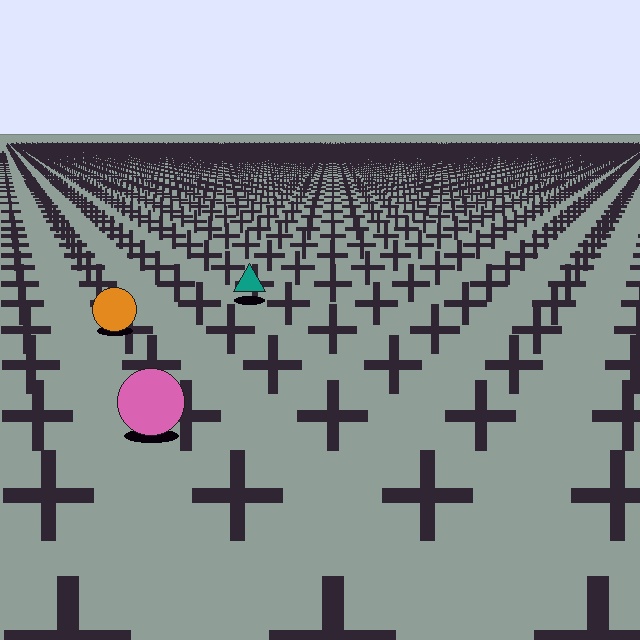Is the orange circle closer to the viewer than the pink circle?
No. The pink circle is closer — you can tell from the texture gradient: the ground texture is coarser near it.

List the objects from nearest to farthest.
From nearest to farthest: the pink circle, the orange circle, the teal triangle.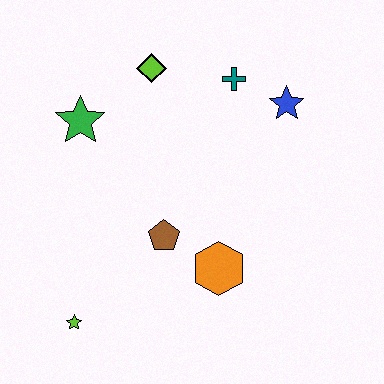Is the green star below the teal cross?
Yes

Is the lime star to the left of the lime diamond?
Yes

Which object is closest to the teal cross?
The blue star is closest to the teal cross.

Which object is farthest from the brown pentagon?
The blue star is farthest from the brown pentagon.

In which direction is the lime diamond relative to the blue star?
The lime diamond is to the left of the blue star.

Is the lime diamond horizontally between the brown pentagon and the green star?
Yes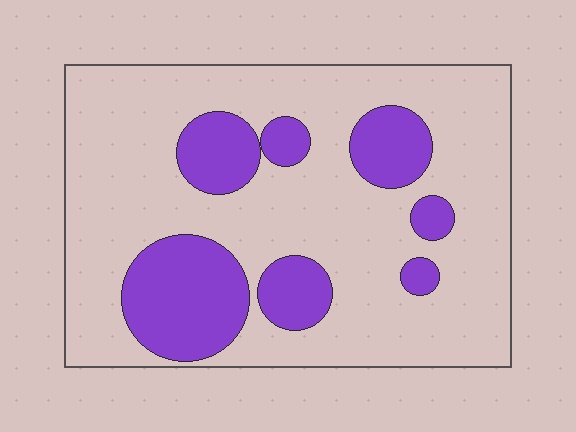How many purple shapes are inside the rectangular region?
7.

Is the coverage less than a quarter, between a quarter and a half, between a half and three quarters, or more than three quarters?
Less than a quarter.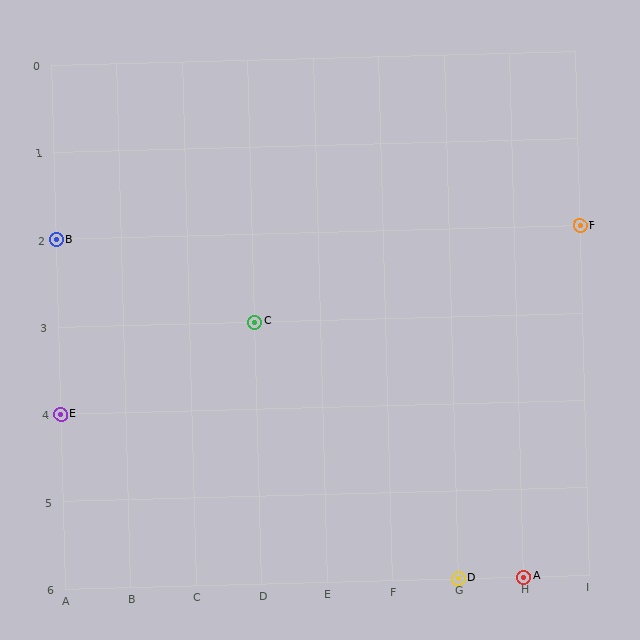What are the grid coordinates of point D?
Point D is at grid coordinates (G, 6).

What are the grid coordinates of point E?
Point E is at grid coordinates (A, 4).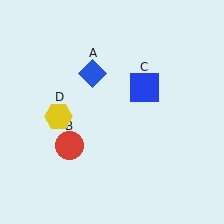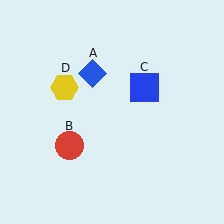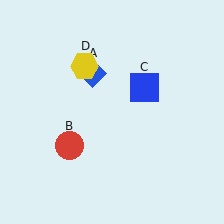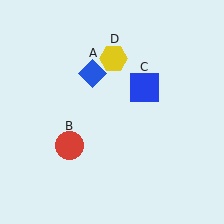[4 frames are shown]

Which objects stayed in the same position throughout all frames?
Blue diamond (object A) and red circle (object B) and blue square (object C) remained stationary.